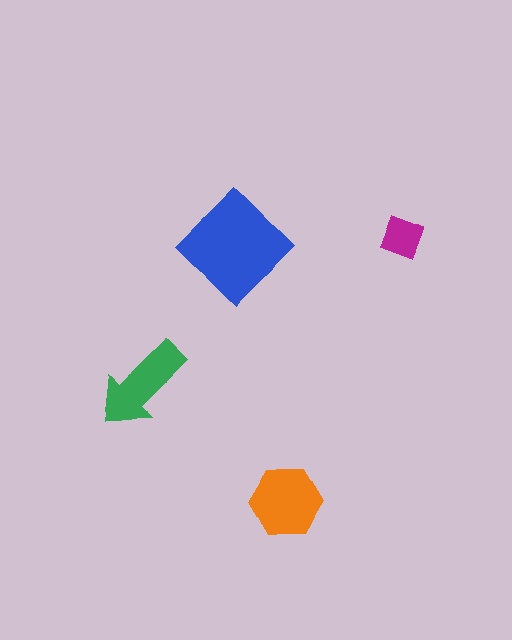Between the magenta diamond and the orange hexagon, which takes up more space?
The orange hexagon.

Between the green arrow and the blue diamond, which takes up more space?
The blue diamond.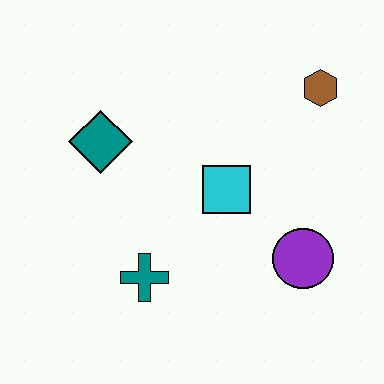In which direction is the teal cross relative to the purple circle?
The teal cross is to the left of the purple circle.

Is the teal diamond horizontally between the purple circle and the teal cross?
No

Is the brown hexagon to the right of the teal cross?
Yes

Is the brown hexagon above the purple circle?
Yes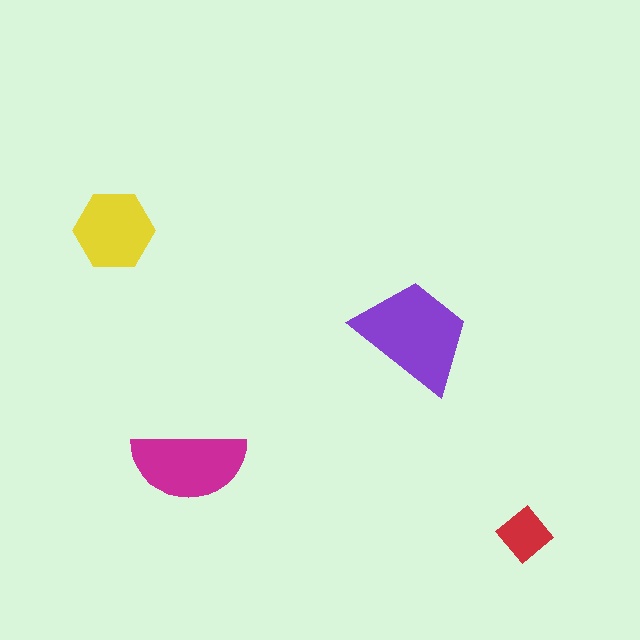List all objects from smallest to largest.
The red diamond, the yellow hexagon, the magenta semicircle, the purple trapezoid.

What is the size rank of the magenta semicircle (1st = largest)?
2nd.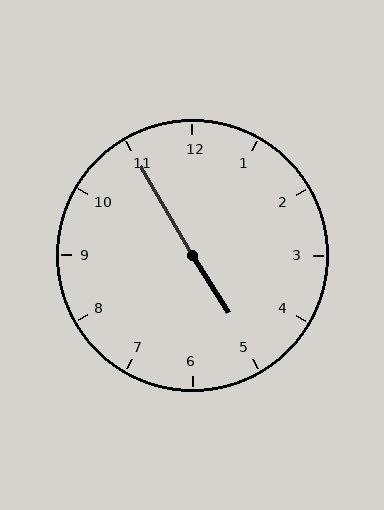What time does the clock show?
4:55.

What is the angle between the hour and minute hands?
Approximately 178 degrees.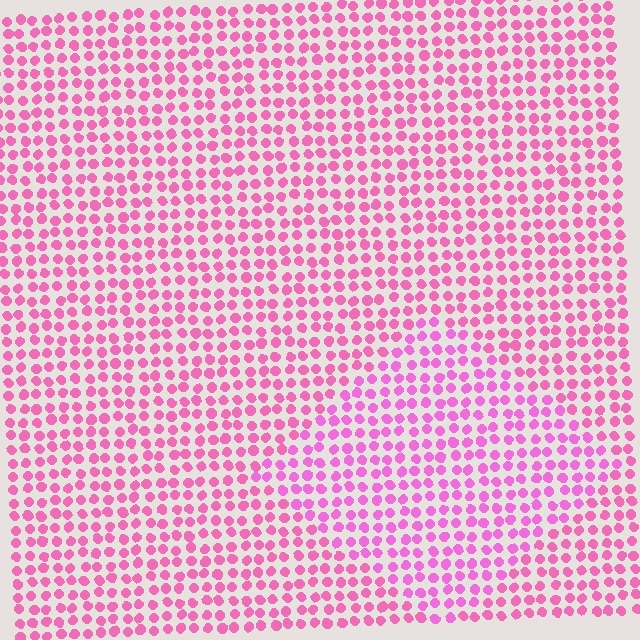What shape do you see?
I see a diamond.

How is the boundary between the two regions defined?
The boundary is defined purely by a slight shift in hue (about 18 degrees). Spacing, size, and orientation are identical on both sides.